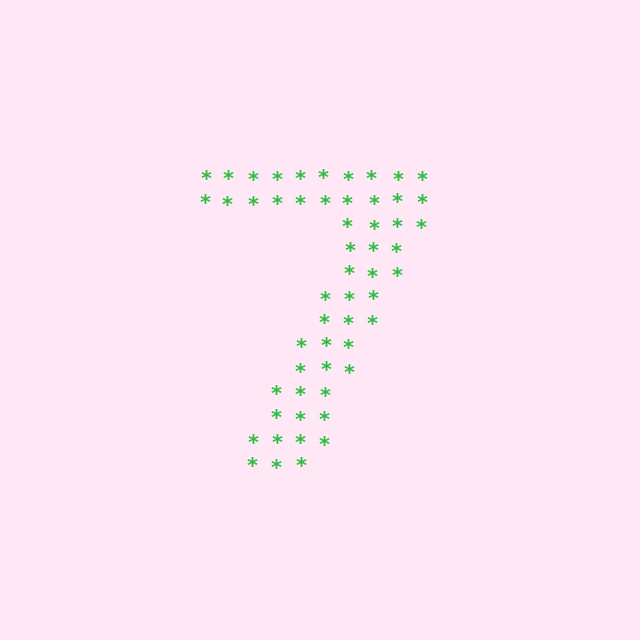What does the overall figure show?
The overall figure shows the digit 7.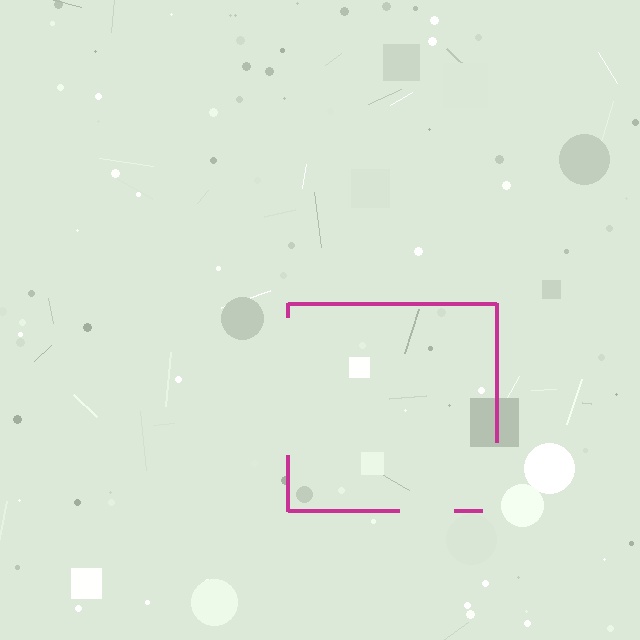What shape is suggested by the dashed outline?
The dashed outline suggests a square.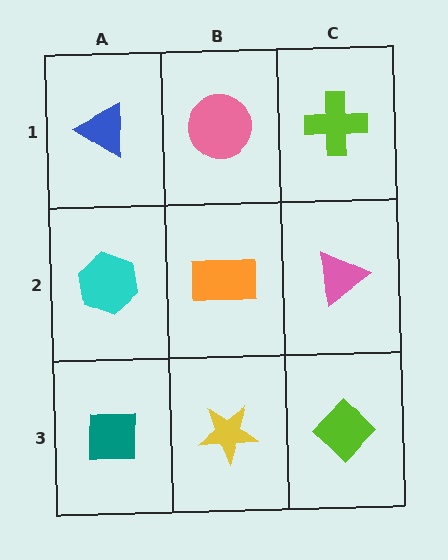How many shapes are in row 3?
3 shapes.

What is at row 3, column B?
A yellow star.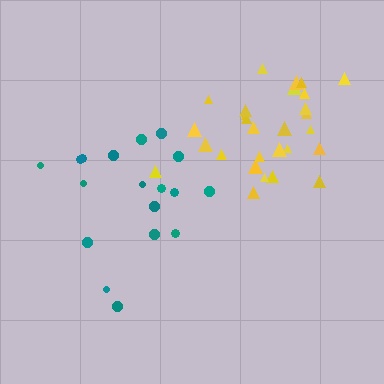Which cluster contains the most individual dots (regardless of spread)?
Yellow (28).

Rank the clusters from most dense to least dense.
yellow, teal.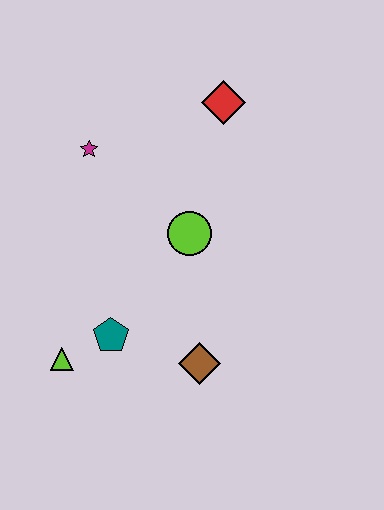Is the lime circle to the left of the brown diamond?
Yes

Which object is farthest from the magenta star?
The brown diamond is farthest from the magenta star.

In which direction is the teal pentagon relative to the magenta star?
The teal pentagon is below the magenta star.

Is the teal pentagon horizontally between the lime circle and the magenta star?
Yes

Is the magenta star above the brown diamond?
Yes